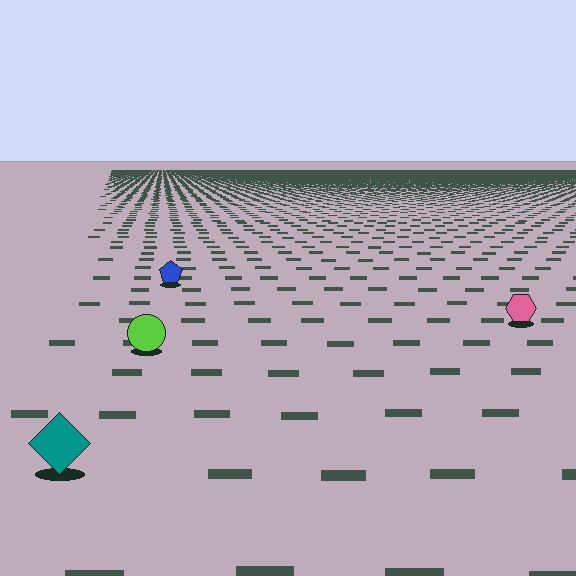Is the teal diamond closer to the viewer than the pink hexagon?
Yes. The teal diamond is closer — you can tell from the texture gradient: the ground texture is coarser near it.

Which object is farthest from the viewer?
The blue pentagon is farthest from the viewer. It appears smaller and the ground texture around it is denser.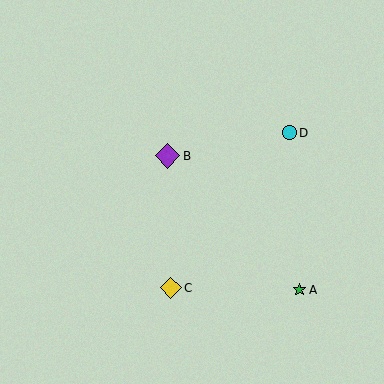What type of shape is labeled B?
Shape B is a purple diamond.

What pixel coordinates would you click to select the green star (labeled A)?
Click at (299, 290) to select the green star A.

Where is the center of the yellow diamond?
The center of the yellow diamond is at (171, 288).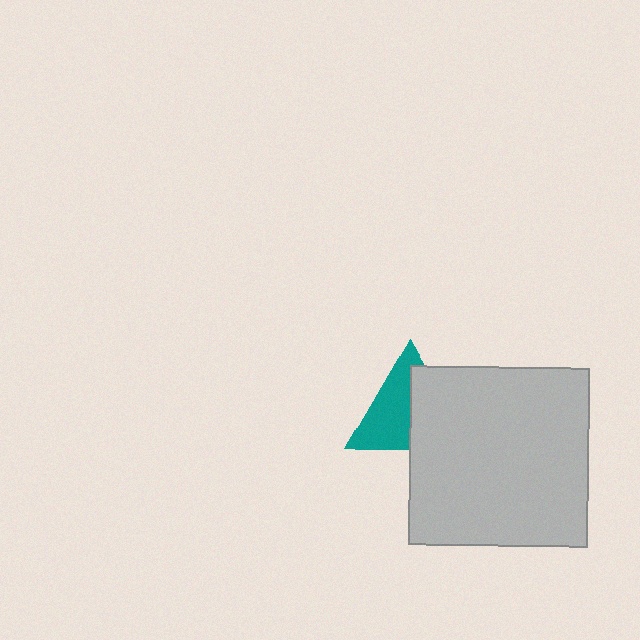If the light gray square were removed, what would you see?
You would see the complete teal triangle.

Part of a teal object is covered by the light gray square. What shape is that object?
It is a triangle.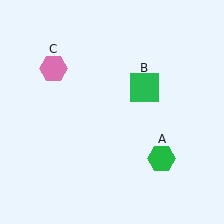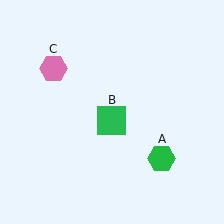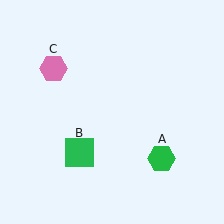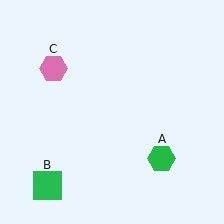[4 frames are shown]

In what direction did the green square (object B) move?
The green square (object B) moved down and to the left.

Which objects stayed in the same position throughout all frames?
Green hexagon (object A) and pink hexagon (object C) remained stationary.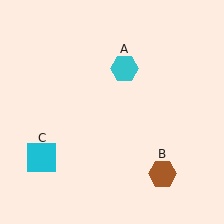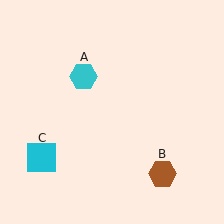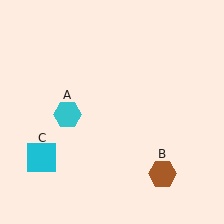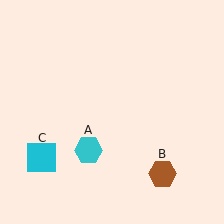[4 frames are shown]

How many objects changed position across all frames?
1 object changed position: cyan hexagon (object A).